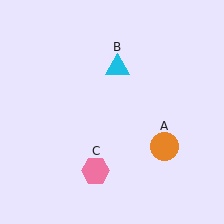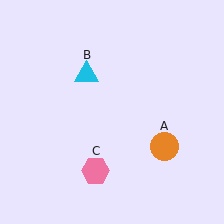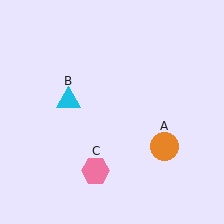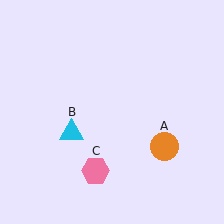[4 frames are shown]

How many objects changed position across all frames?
1 object changed position: cyan triangle (object B).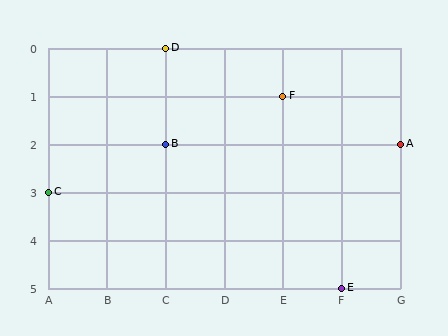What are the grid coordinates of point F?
Point F is at grid coordinates (E, 1).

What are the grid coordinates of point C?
Point C is at grid coordinates (A, 3).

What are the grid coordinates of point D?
Point D is at grid coordinates (C, 0).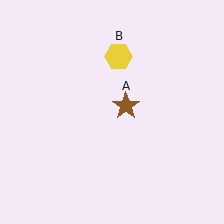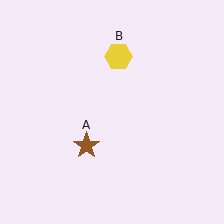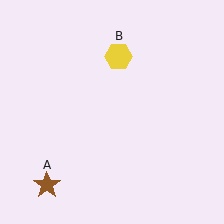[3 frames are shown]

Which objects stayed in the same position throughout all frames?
Yellow hexagon (object B) remained stationary.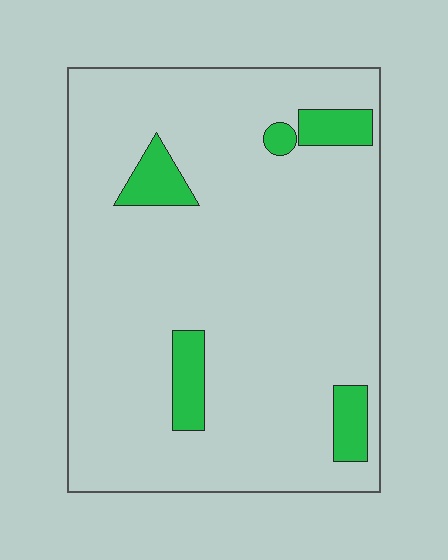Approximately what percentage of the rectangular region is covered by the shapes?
Approximately 10%.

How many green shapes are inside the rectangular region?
5.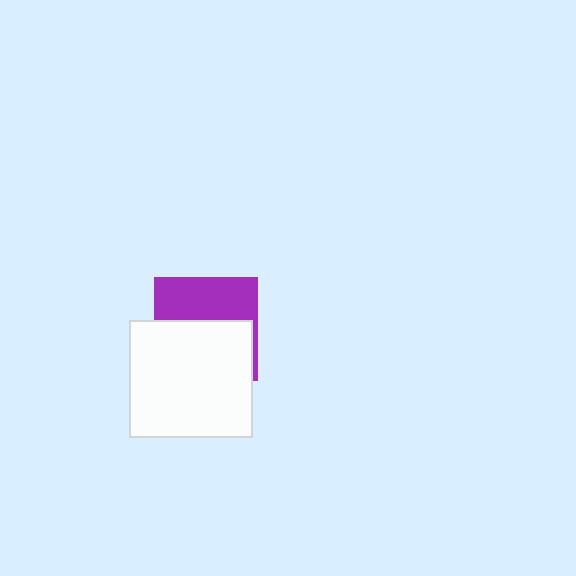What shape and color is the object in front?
The object in front is a white rectangle.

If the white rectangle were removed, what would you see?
You would see the complete purple square.